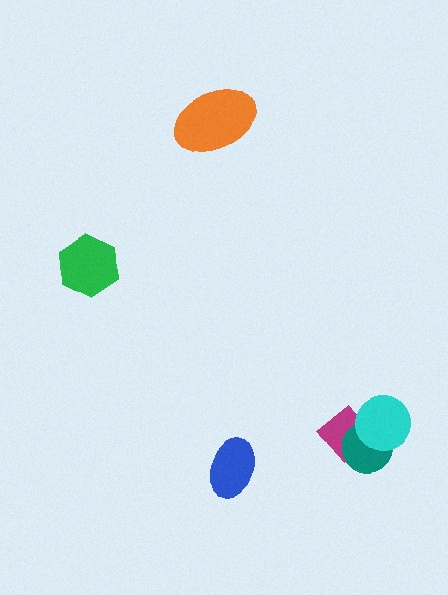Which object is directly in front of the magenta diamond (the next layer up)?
The teal circle is directly in front of the magenta diamond.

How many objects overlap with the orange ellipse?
0 objects overlap with the orange ellipse.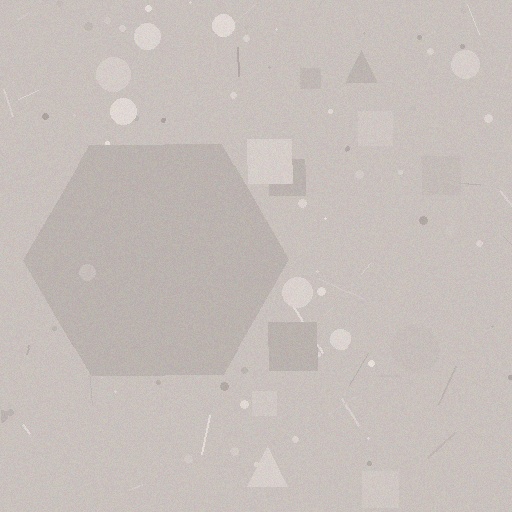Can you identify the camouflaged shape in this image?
The camouflaged shape is a hexagon.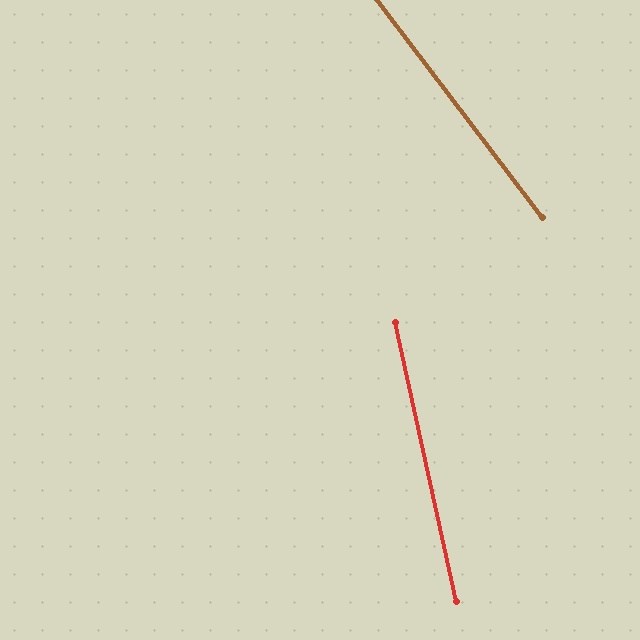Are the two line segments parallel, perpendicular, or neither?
Neither parallel nor perpendicular — they differ by about 25°.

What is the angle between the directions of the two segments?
Approximately 25 degrees.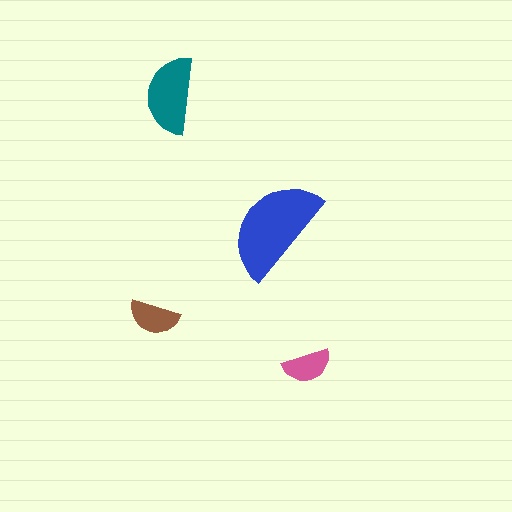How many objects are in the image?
There are 4 objects in the image.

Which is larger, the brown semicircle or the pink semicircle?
The brown one.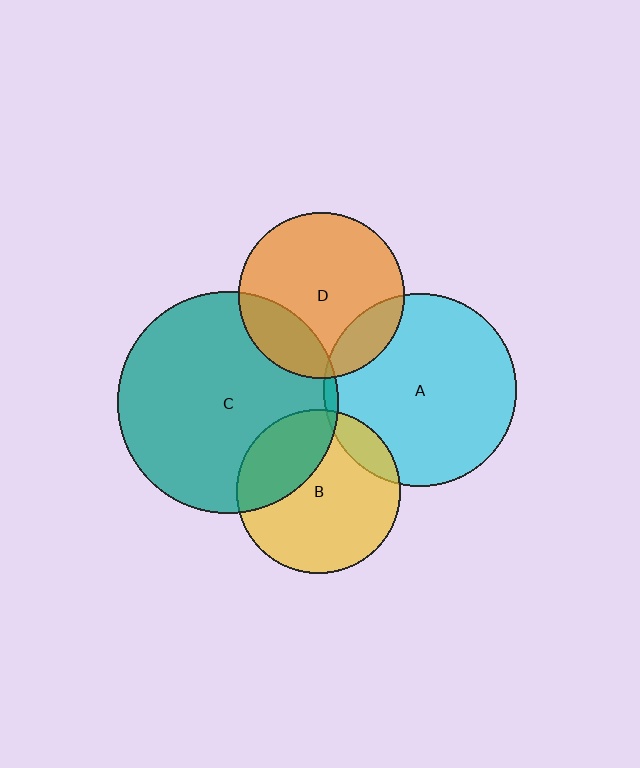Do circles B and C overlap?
Yes.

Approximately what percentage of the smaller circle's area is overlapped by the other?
Approximately 30%.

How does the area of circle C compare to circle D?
Approximately 1.8 times.